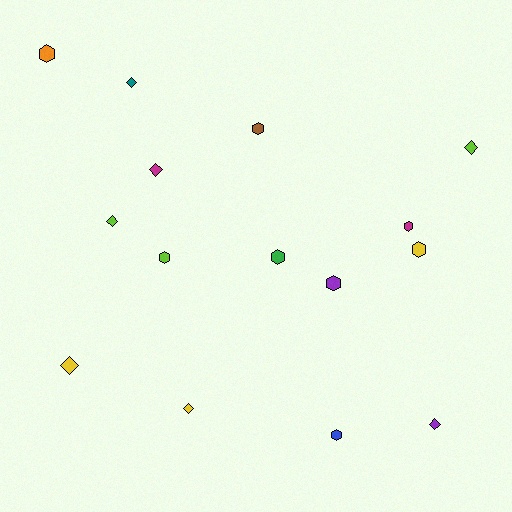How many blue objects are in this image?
There is 1 blue object.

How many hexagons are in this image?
There are 8 hexagons.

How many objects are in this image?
There are 15 objects.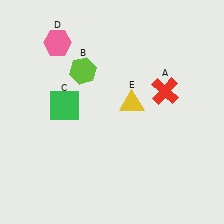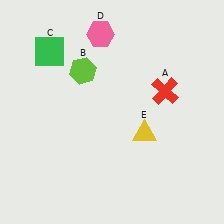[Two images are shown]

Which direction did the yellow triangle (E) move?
The yellow triangle (E) moved down.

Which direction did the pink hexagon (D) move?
The pink hexagon (D) moved right.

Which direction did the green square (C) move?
The green square (C) moved up.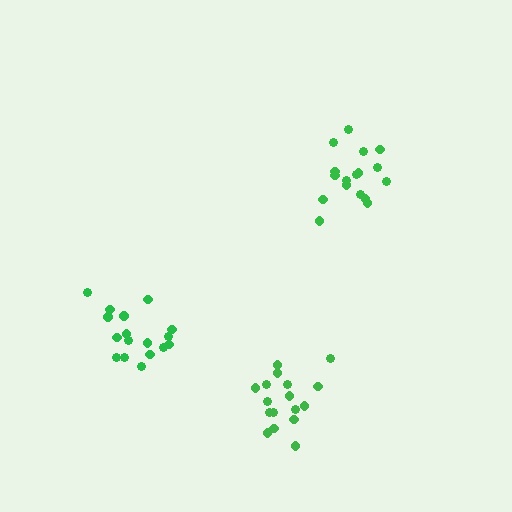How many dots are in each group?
Group 1: 17 dots, Group 2: 17 dots, Group 3: 17 dots (51 total).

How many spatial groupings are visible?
There are 3 spatial groupings.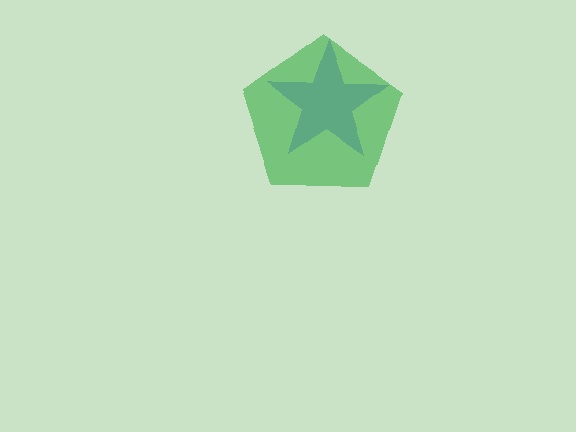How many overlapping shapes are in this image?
There are 2 overlapping shapes in the image.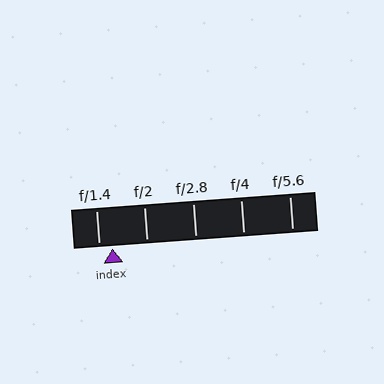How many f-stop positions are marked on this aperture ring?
There are 5 f-stop positions marked.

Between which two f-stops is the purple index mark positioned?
The index mark is between f/1.4 and f/2.